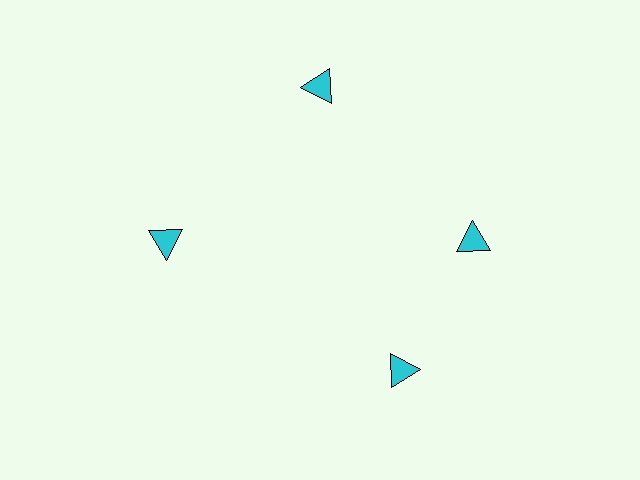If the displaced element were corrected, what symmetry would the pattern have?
It would have 4-fold rotational symmetry — the pattern would map onto itself every 90 degrees.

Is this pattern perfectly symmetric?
No. The 4 cyan triangles are arranged in a ring, but one element near the 6 o'clock position is rotated out of alignment along the ring, breaking the 4-fold rotational symmetry.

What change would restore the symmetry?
The symmetry would be restored by rotating it back into even spacing with its neighbors so that all 4 triangles sit at equal angles and equal distance from the center.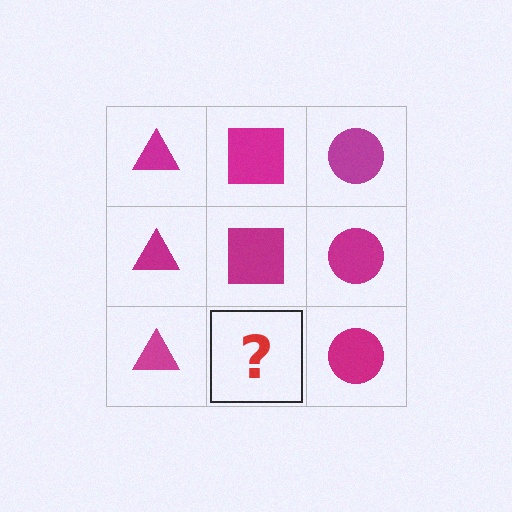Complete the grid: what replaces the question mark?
The question mark should be replaced with a magenta square.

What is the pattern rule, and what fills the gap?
The rule is that each column has a consistent shape. The gap should be filled with a magenta square.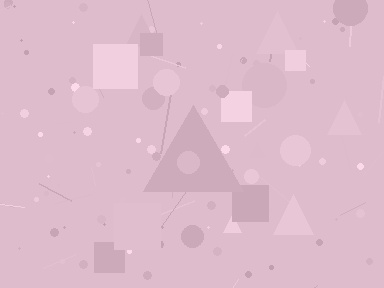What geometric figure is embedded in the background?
A triangle is embedded in the background.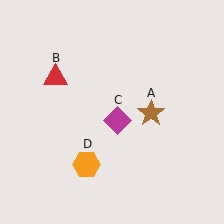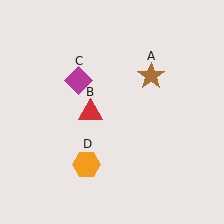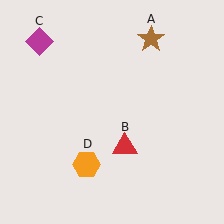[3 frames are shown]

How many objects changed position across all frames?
3 objects changed position: brown star (object A), red triangle (object B), magenta diamond (object C).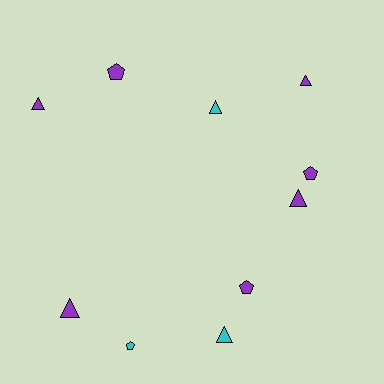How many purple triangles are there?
There are 4 purple triangles.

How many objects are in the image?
There are 10 objects.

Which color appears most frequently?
Purple, with 7 objects.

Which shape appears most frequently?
Triangle, with 6 objects.